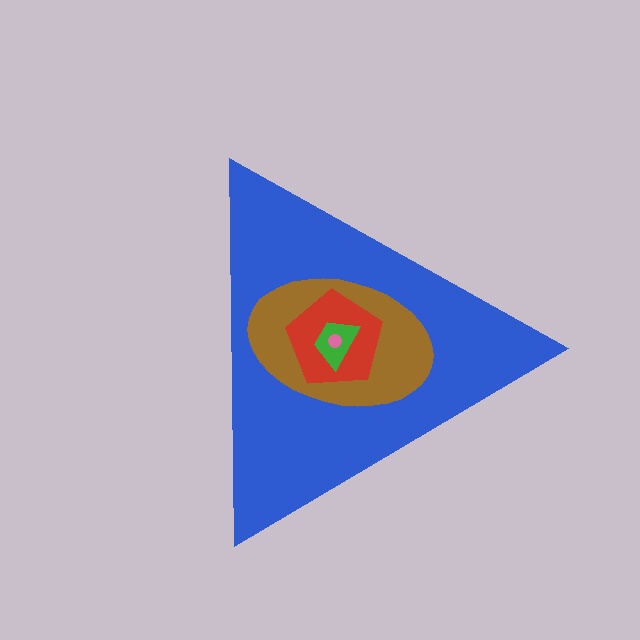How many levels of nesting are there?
5.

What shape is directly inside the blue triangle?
The brown ellipse.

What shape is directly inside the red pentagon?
The green trapezoid.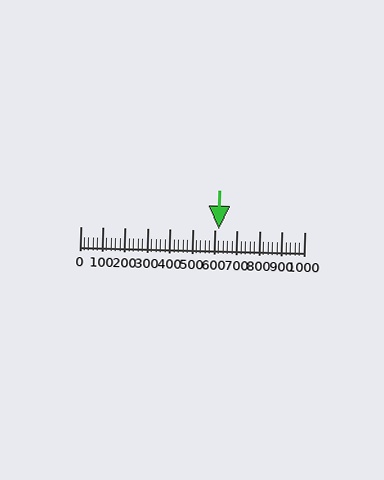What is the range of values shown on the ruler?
The ruler shows values from 0 to 1000.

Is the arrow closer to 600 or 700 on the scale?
The arrow is closer to 600.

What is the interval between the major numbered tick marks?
The major tick marks are spaced 100 units apart.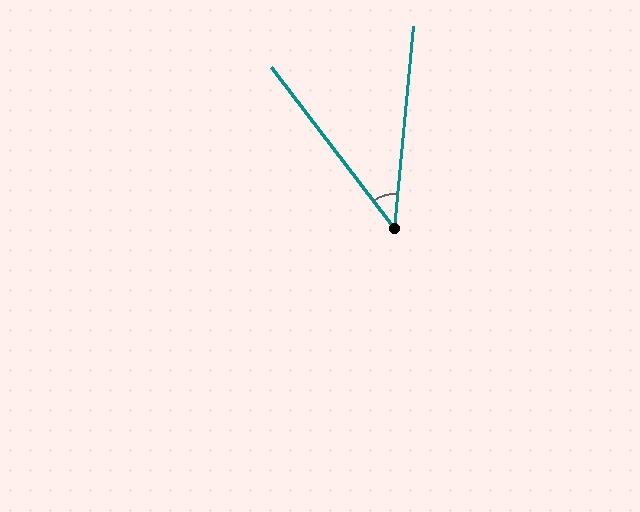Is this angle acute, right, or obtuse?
It is acute.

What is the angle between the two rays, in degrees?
Approximately 43 degrees.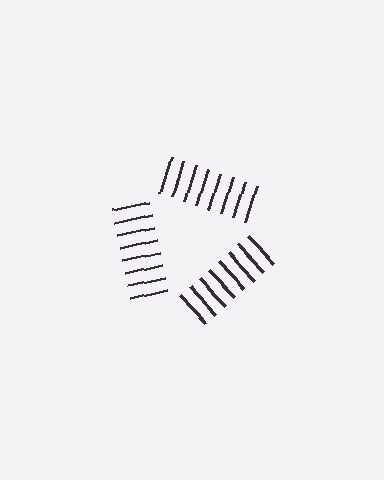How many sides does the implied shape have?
3 sides — the line-ends trace a triangle.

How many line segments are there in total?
24 — 8 along each of the 3 edges.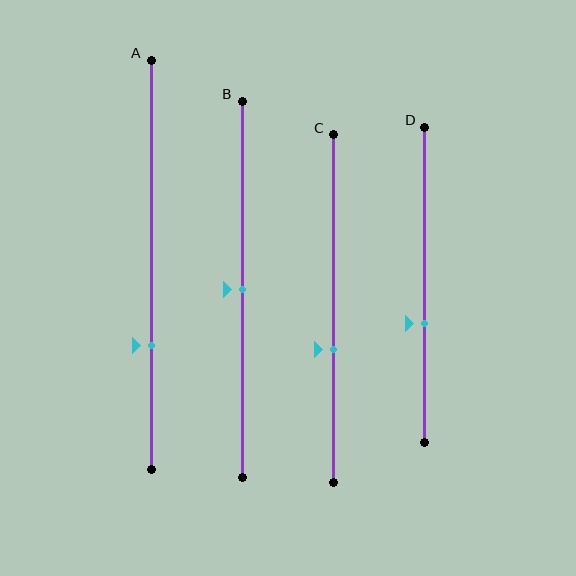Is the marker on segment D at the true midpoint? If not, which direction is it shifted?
No, the marker on segment D is shifted downward by about 12% of the segment length.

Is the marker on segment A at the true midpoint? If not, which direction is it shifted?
No, the marker on segment A is shifted downward by about 20% of the segment length.